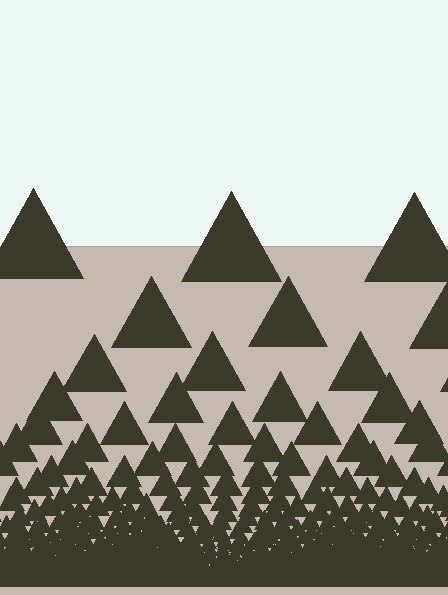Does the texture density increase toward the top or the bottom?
Density increases toward the bottom.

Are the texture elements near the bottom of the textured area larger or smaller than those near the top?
Smaller. The gradient is inverted — elements near the bottom are smaller and denser.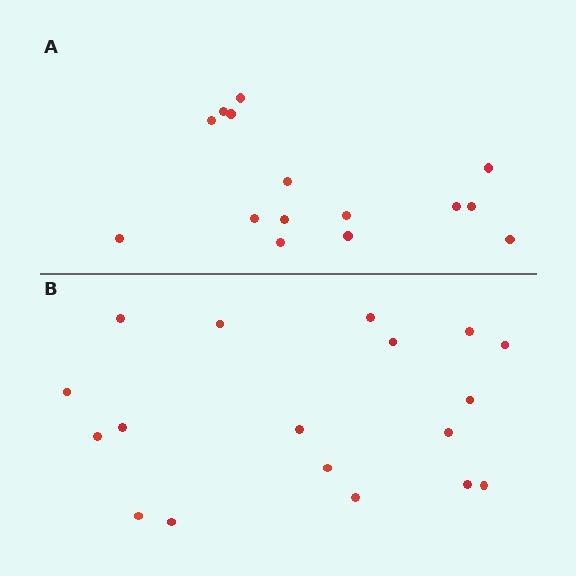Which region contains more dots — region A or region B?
Region B (the bottom region) has more dots.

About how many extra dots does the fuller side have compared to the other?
Region B has just a few more — roughly 2 or 3 more dots than region A.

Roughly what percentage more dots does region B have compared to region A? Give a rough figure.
About 20% more.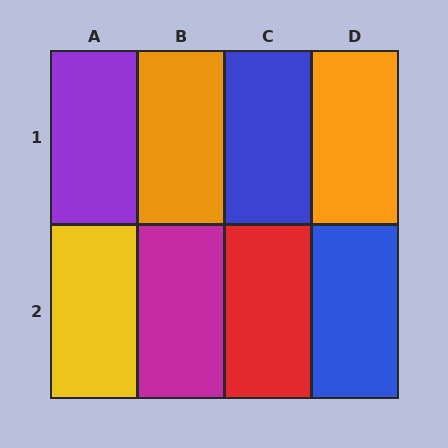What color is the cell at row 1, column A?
Purple.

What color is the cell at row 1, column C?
Blue.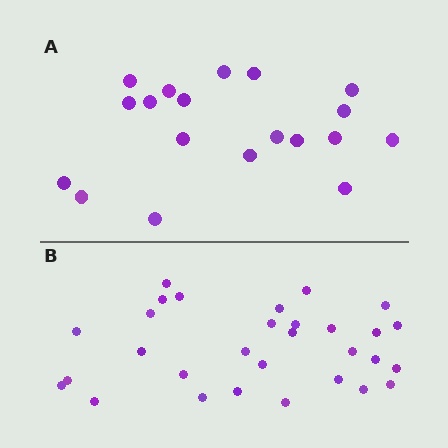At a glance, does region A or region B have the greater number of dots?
Region B (the bottom region) has more dots.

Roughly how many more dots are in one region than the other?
Region B has roughly 12 or so more dots than region A.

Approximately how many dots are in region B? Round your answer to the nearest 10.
About 30 dots.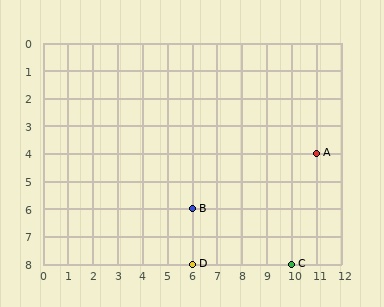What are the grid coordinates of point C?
Point C is at grid coordinates (10, 8).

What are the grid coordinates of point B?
Point B is at grid coordinates (6, 6).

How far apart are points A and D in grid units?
Points A and D are 5 columns and 4 rows apart (about 6.4 grid units diagonally).